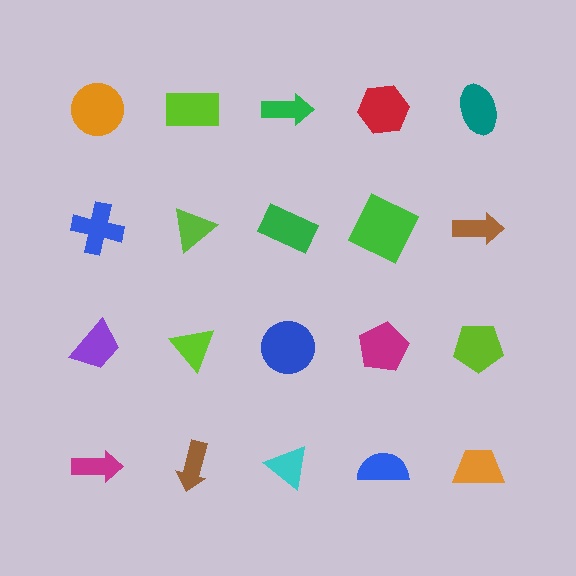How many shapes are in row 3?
5 shapes.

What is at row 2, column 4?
A green square.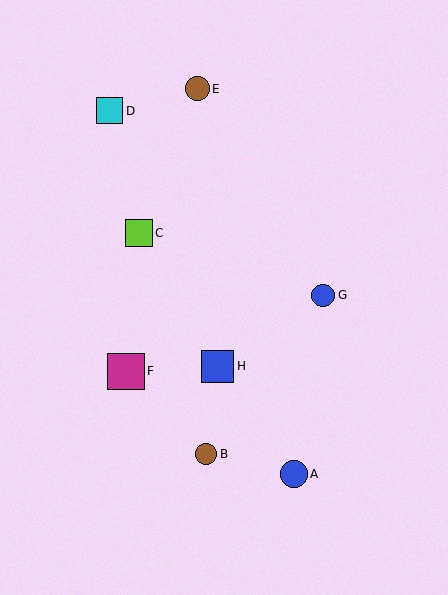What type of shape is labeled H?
Shape H is a blue square.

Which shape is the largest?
The magenta square (labeled F) is the largest.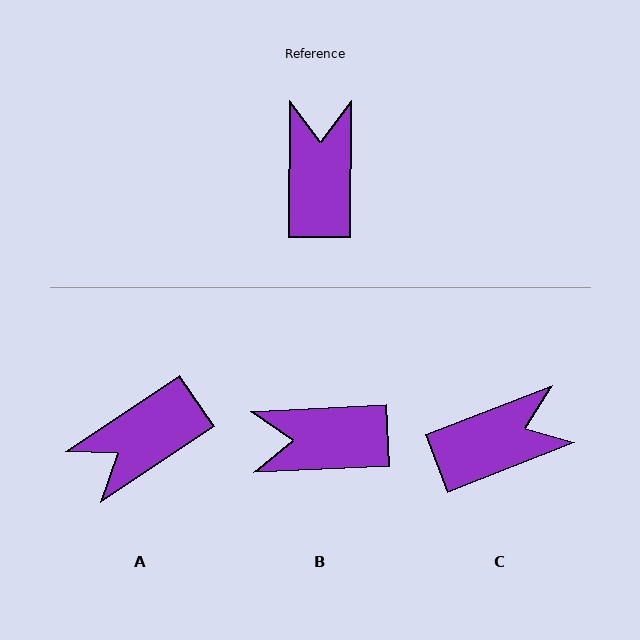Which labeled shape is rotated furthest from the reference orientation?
A, about 124 degrees away.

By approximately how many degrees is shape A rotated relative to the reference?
Approximately 124 degrees counter-clockwise.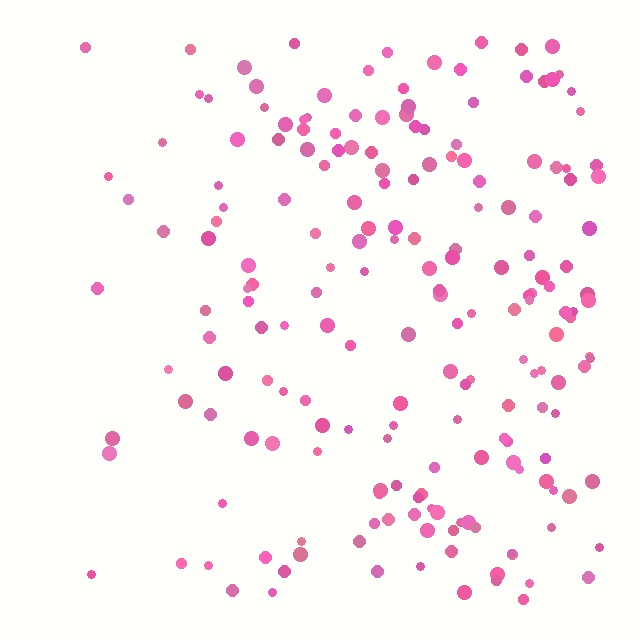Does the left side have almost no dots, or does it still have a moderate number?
Still a moderate number, just noticeably fewer than the right.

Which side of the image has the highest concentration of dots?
The right.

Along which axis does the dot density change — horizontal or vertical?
Horizontal.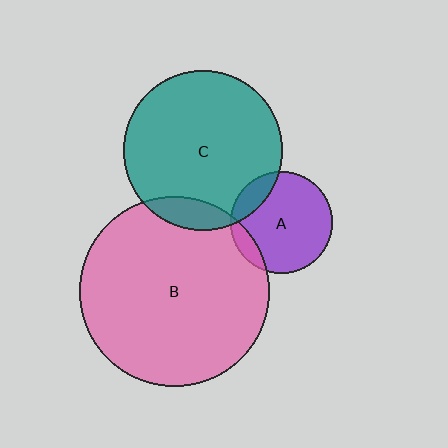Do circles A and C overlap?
Yes.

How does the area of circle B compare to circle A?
Approximately 3.5 times.